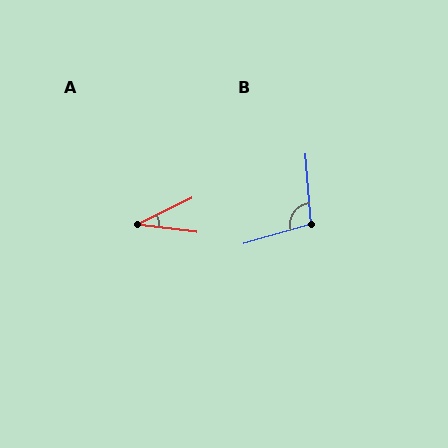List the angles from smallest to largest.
A (33°), B (101°).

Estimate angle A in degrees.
Approximately 33 degrees.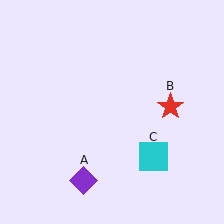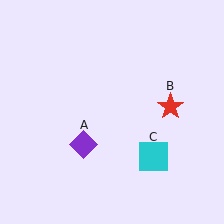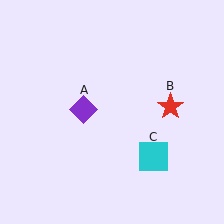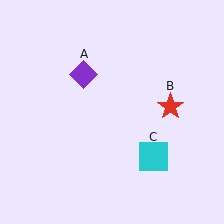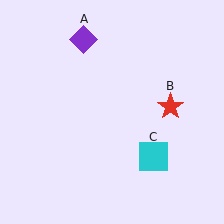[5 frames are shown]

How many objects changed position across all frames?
1 object changed position: purple diamond (object A).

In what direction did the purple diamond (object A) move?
The purple diamond (object A) moved up.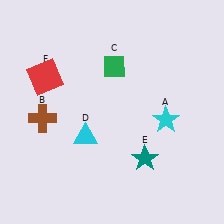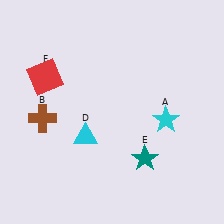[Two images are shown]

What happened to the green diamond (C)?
The green diamond (C) was removed in Image 2. It was in the top-right area of Image 1.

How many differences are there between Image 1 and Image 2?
There is 1 difference between the two images.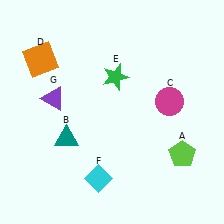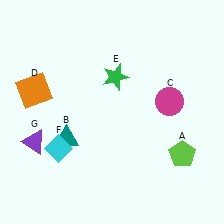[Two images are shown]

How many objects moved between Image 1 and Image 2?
3 objects moved between the two images.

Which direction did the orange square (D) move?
The orange square (D) moved down.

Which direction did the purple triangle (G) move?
The purple triangle (G) moved down.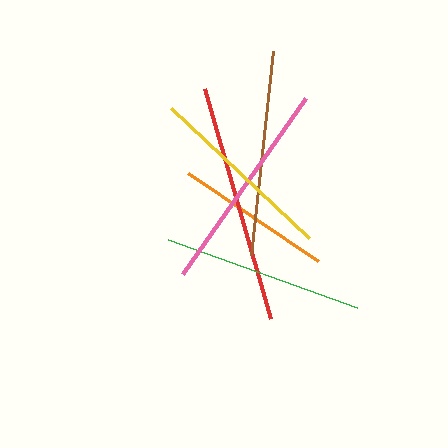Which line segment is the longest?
The red line is the longest at approximately 239 pixels.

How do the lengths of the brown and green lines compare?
The brown and green lines are approximately the same length.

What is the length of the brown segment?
The brown segment is approximately 205 pixels long.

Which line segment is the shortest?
The orange line is the shortest at approximately 157 pixels.